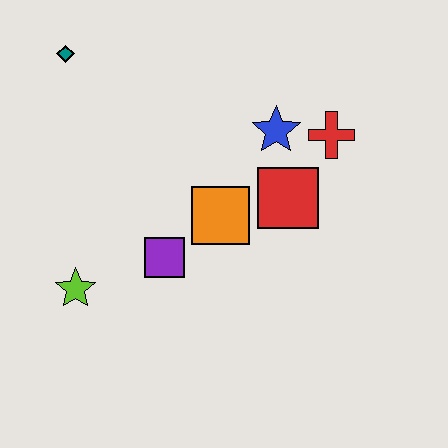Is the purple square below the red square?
Yes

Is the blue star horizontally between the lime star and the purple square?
No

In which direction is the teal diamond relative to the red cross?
The teal diamond is to the left of the red cross.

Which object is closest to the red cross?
The blue star is closest to the red cross.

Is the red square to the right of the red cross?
No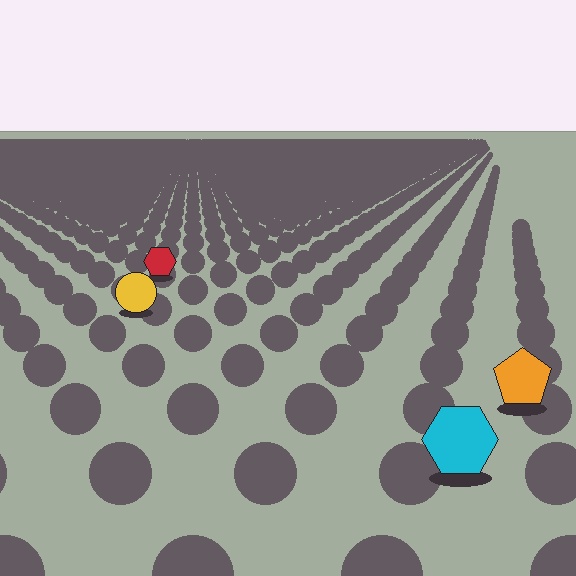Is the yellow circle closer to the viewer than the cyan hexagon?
No. The cyan hexagon is closer — you can tell from the texture gradient: the ground texture is coarser near it.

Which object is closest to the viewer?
The cyan hexagon is closest. The texture marks near it are larger and more spread out.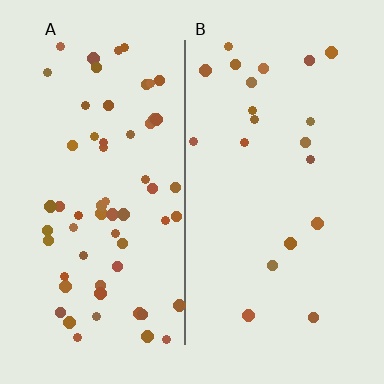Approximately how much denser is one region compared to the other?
Approximately 3.0× — region A over region B.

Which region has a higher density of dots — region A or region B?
A (the left).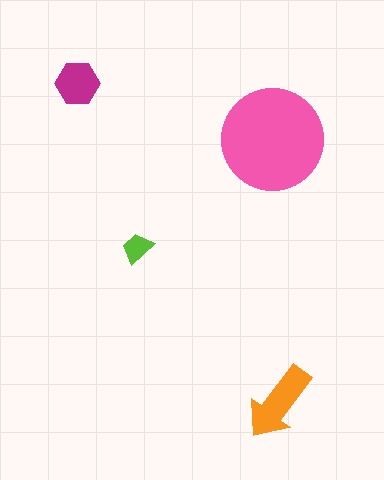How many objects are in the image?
There are 4 objects in the image.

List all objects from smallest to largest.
The lime trapezoid, the magenta hexagon, the orange arrow, the pink circle.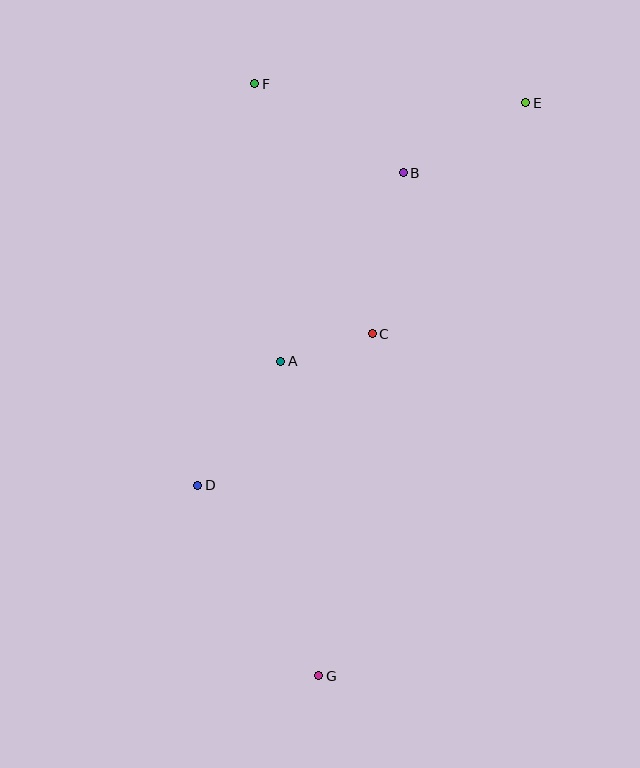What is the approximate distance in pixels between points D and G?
The distance between D and G is approximately 225 pixels.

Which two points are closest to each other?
Points A and C are closest to each other.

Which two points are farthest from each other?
Points E and G are farthest from each other.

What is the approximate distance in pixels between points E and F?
The distance between E and F is approximately 272 pixels.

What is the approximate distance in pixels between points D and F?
The distance between D and F is approximately 405 pixels.